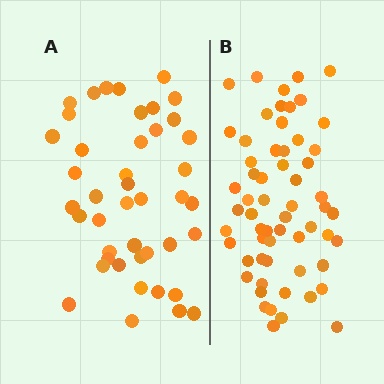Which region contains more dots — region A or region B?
Region B (the right region) has more dots.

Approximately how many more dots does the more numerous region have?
Region B has approximately 15 more dots than region A.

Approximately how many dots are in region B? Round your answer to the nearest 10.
About 60 dots.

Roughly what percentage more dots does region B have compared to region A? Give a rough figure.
About 40% more.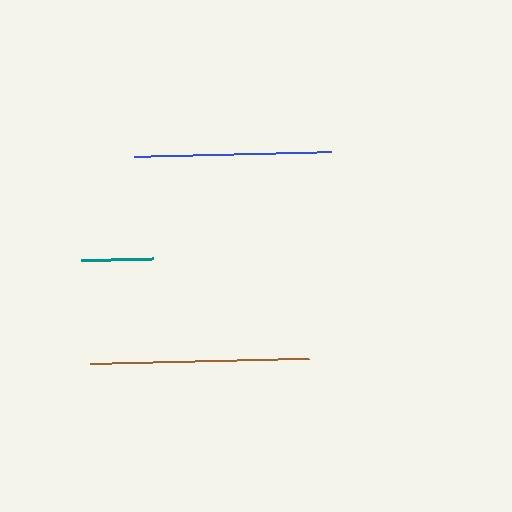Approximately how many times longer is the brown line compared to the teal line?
The brown line is approximately 3.0 times the length of the teal line.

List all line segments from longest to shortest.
From longest to shortest: brown, blue, teal.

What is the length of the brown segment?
The brown segment is approximately 219 pixels long.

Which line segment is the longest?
The brown line is the longest at approximately 219 pixels.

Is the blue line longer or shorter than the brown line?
The brown line is longer than the blue line.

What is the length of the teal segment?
The teal segment is approximately 72 pixels long.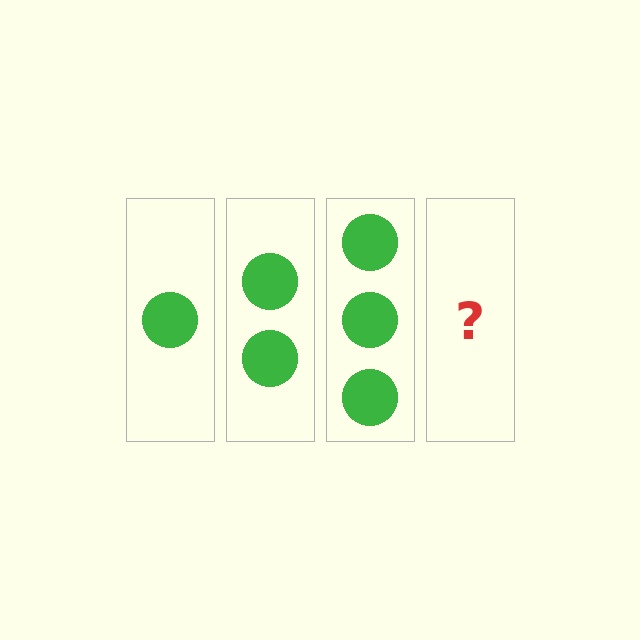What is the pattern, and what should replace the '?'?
The pattern is that each step adds one more circle. The '?' should be 4 circles.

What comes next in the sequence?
The next element should be 4 circles.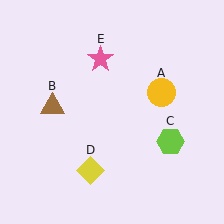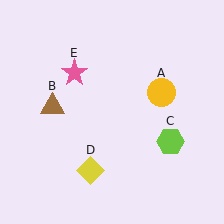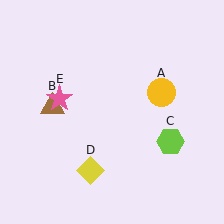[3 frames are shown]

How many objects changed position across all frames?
1 object changed position: pink star (object E).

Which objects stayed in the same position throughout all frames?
Yellow circle (object A) and brown triangle (object B) and lime hexagon (object C) and yellow diamond (object D) remained stationary.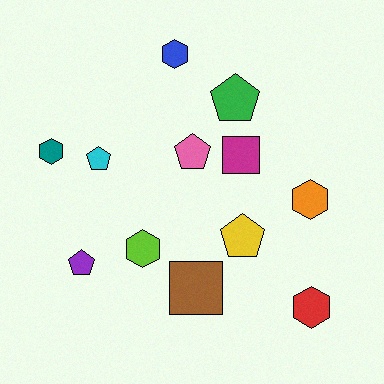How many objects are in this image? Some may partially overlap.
There are 12 objects.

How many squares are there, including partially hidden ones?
There are 2 squares.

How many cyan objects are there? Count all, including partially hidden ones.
There is 1 cyan object.